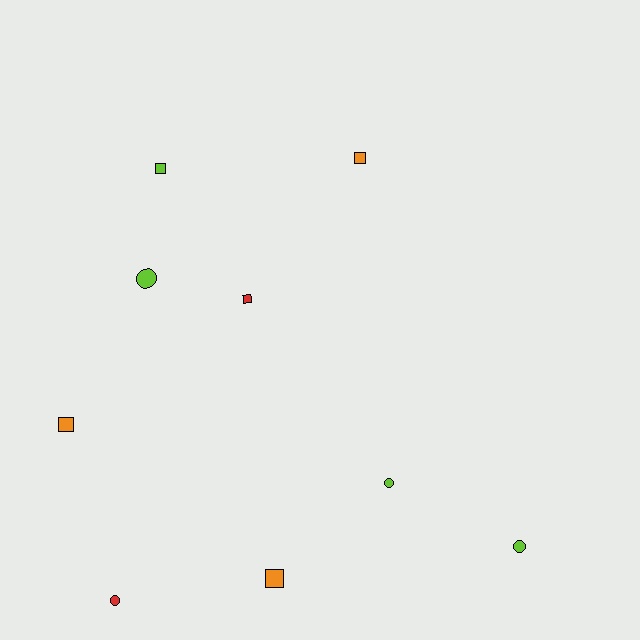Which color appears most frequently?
Lime, with 4 objects.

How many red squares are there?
There is 1 red square.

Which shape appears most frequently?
Square, with 5 objects.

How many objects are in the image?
There are 9 objects.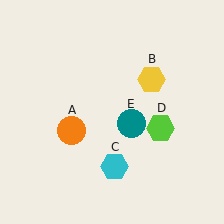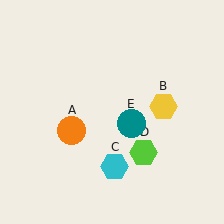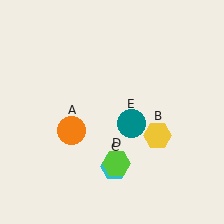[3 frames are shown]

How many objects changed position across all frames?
2 objects changed position: yellow hexagon (object B), lime hexagon (object D).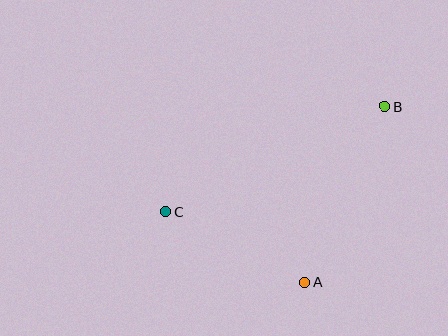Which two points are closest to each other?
Points A and C are closest to each other.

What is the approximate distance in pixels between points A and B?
The distance between A and B is approximately 194 pixels.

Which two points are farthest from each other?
Points B and C are farthest from each other.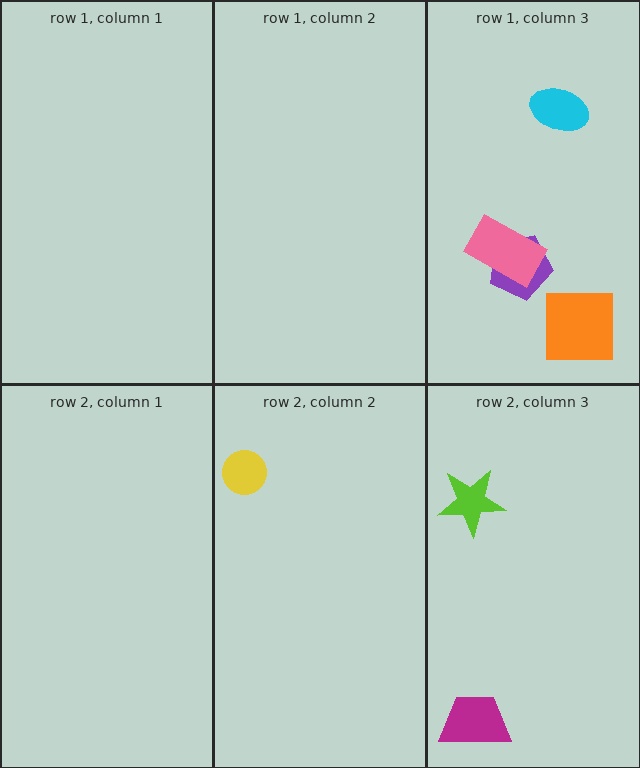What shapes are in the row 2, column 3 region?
The lime star, the magenta trapezoid.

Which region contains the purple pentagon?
The row 1, column 3 region.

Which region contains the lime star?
The row 2, column 3 region.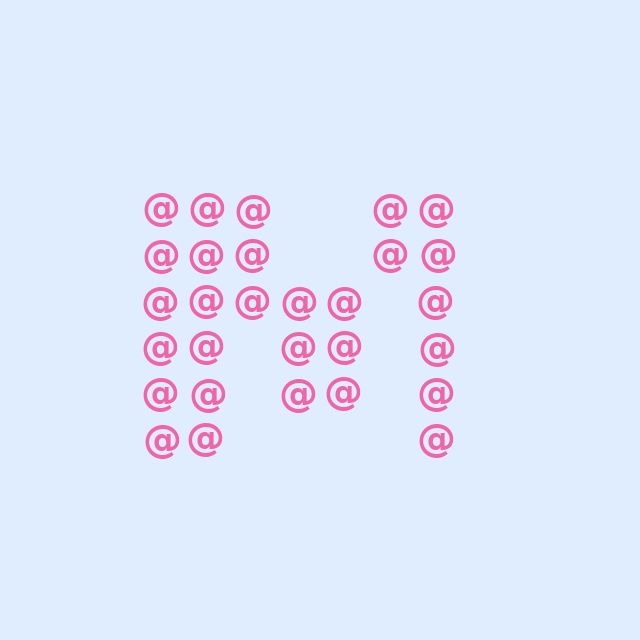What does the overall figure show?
The overall figure shows the letter M.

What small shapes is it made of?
It is made of small at signs.